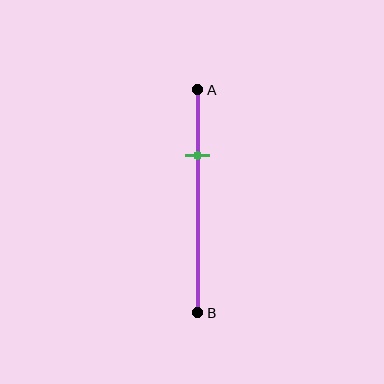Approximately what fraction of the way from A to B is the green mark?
The green mark is approximately 30% of the way from A to B.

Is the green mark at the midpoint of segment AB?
No, the mark is at about 30% from A, not at the 50% midpoint.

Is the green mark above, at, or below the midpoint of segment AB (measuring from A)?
The green mark is above the midpoint of segment AB.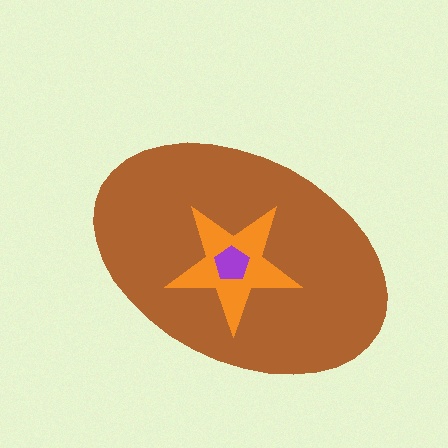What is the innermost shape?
The purple pentagon.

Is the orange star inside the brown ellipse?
Yes.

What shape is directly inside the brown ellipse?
The orange star.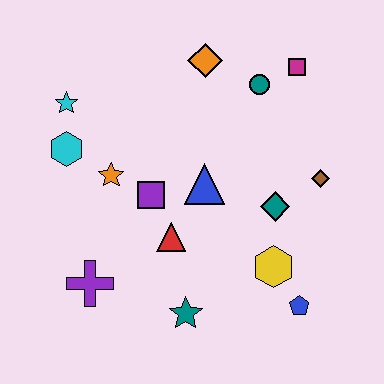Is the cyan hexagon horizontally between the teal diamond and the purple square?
No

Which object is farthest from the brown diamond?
The cyan star is farthest from the brown diamond.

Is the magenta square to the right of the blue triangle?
Yes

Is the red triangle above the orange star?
No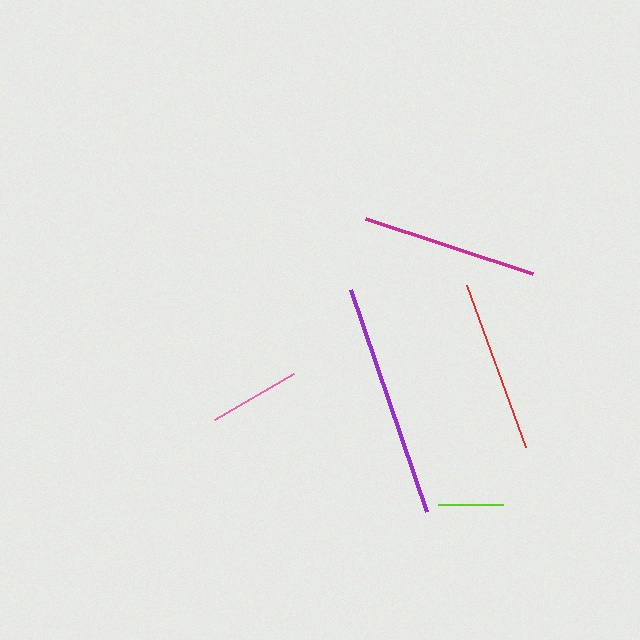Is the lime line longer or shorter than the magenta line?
The magenta line is longer than the lime line.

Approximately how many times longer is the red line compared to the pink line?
The red line is approximately 1.9 times the length of the pink line.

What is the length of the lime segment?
The lime segment is approximately 65 pixels long.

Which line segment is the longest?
The purple line is the longest at approximately 235 pixels.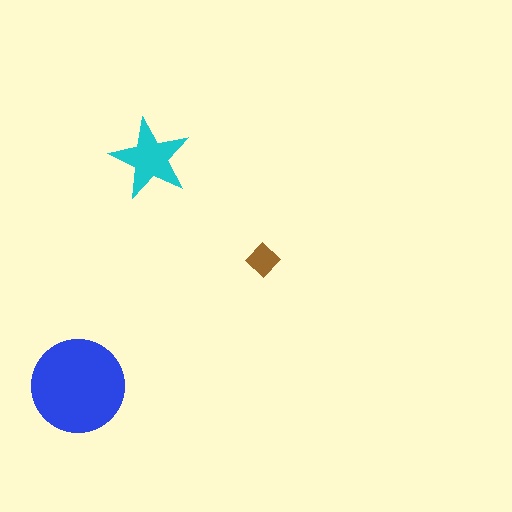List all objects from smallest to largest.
The brown diamond, the cyan star, the blue circle.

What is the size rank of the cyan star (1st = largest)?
2nd.